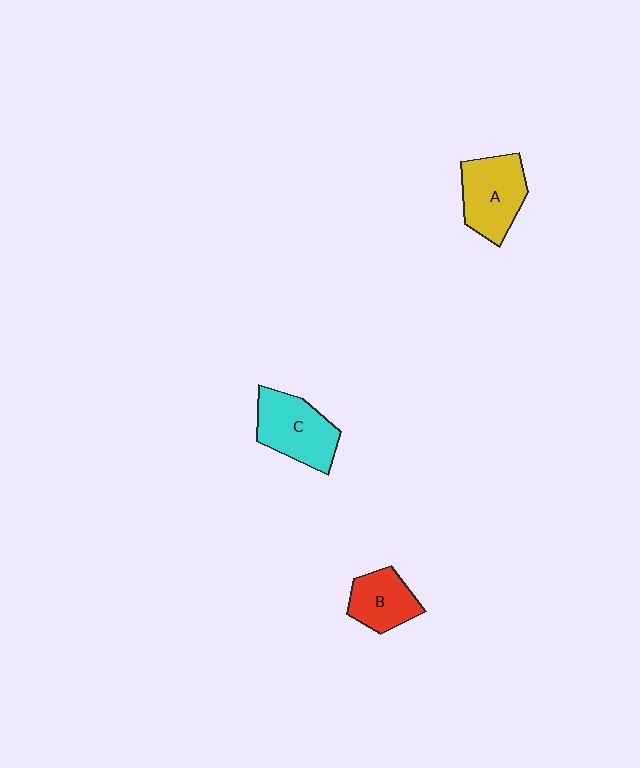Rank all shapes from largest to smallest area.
From largest to smallest: C (cyan), A (yellow), B (red).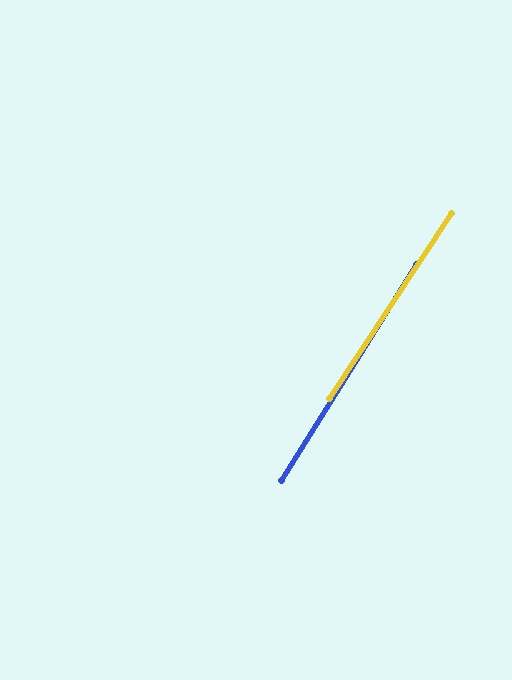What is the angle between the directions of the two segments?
Approximately 1 degree.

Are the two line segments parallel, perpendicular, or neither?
Parallel — their directions differ by only 1.4°.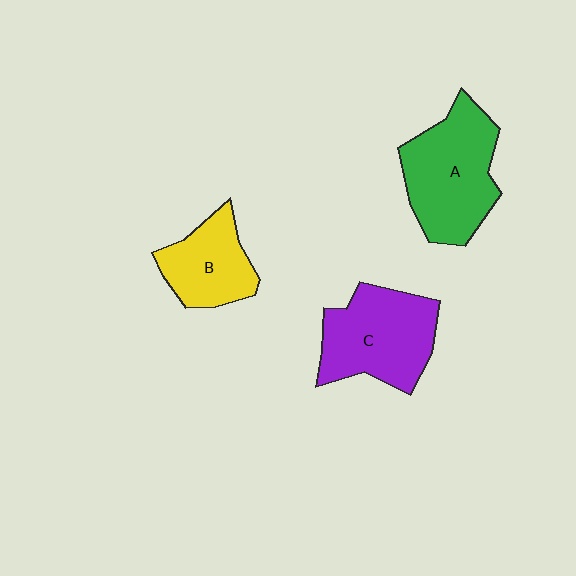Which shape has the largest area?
Shape A (green).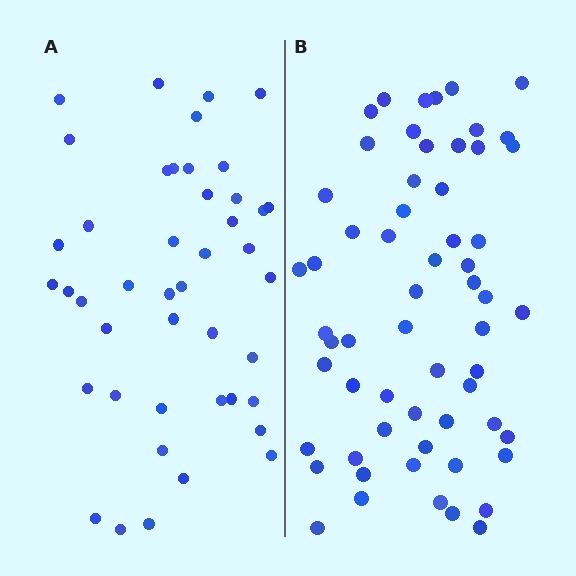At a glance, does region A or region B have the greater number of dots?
Region B (the right region) has more dots.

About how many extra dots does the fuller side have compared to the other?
Region B has approximately 15 more dots than region A.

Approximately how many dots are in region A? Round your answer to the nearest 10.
About 40 dots. (The exact count is 44, which rounds to 40.)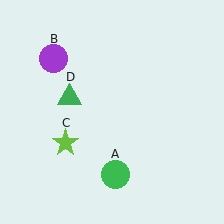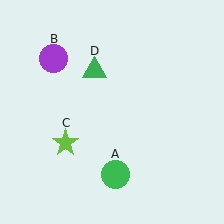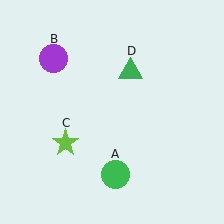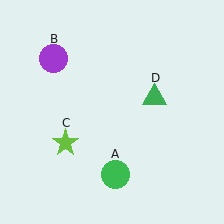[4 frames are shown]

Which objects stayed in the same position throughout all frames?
Green circle (object A) and purple circle (object B) and lime star (object C) remained stationary.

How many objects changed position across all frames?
1 object changed position: green triangle (object D).